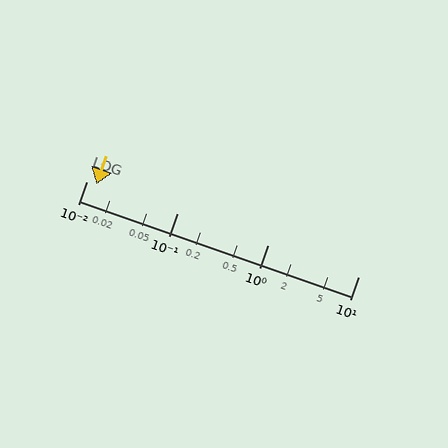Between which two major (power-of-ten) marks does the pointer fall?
The pointer is between 0.01 and 0.1.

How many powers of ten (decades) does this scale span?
The scale spans 3 decades, from 0.01 to 10.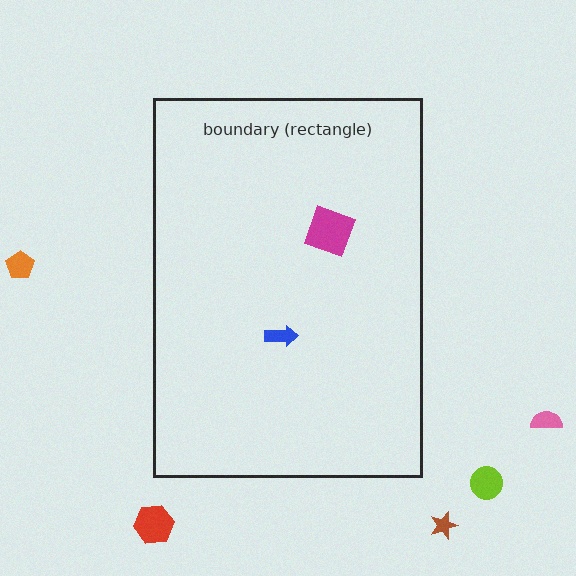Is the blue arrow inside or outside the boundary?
Inside.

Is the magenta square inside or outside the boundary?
Inside.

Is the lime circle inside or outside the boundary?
Outside.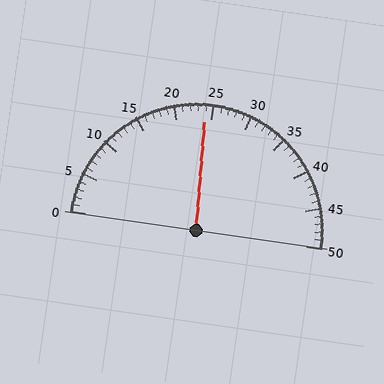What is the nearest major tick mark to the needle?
The nearest major tick mark is 25.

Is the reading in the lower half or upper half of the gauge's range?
The reading is in the lower half of the range (0 to 50).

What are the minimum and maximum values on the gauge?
The gauge ranges from 0 to 50.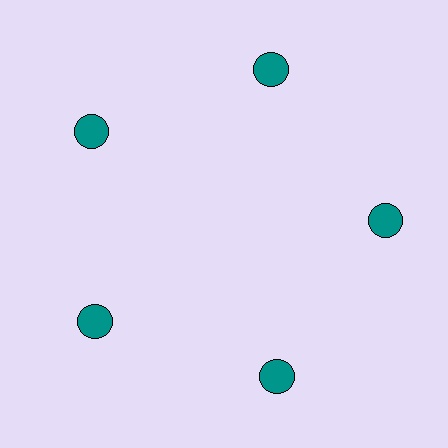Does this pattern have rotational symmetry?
Yes, this pattern has 5-fold rotational symmetry. It looks the same after rotating 72 degrees around the center.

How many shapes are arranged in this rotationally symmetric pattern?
There are 5 shapes, arranged in 5 groups of 1.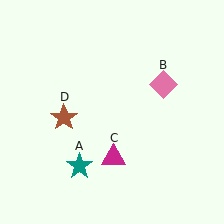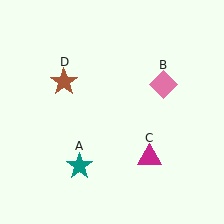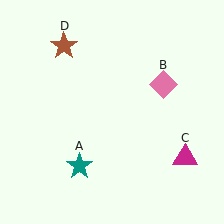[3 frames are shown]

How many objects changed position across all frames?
2 objects changed position: magenta triangle (object C), brown star (object D).